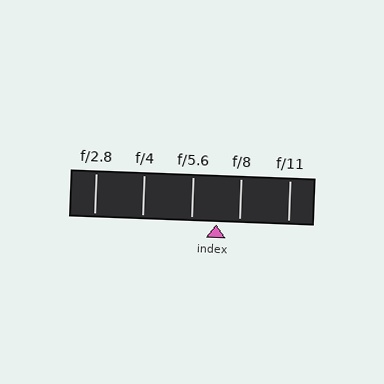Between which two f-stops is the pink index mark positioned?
The index mark is between f/5.6 and f/8.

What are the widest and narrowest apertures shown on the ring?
The widest aperture shown is f/2.8 and the narrowest is f/11.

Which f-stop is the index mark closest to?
The index mark is closest to f/8.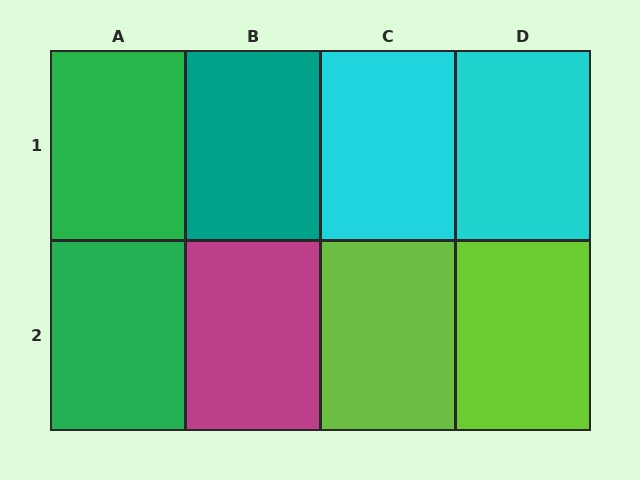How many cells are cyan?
2 cells are cyan.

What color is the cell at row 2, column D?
Lime.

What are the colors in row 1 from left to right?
Green, teal, cyan, cyan.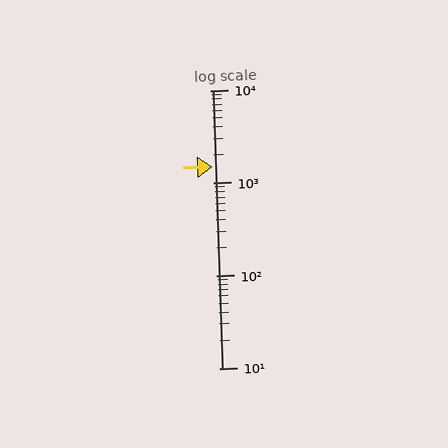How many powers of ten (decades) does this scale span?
The scale spans 3 decades, from 10 to 10000.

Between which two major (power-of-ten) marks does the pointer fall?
The pointer is between 1000 and 10000.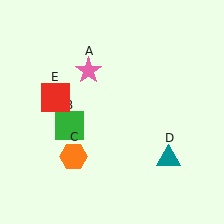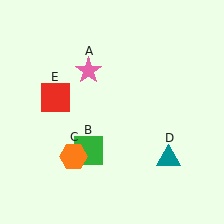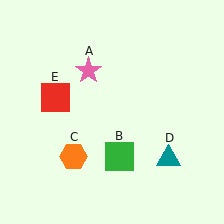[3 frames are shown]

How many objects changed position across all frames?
1 object changed position: green square (object B).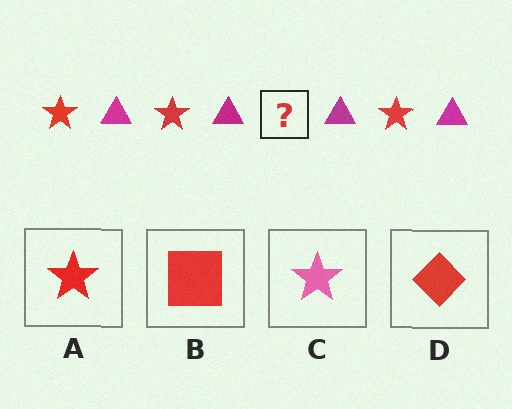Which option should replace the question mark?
Option A.